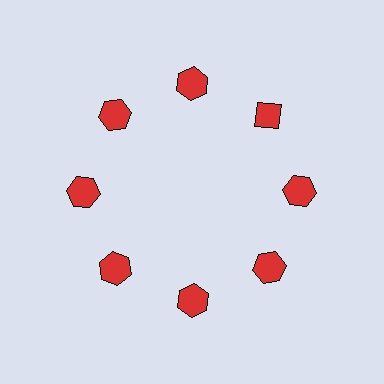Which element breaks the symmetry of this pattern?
The red diamond at roughly the 2 o'clock position breaks the symmetry. All other shapes are red hexagons.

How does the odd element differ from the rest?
It has a different shape: diamond instead of hexagon.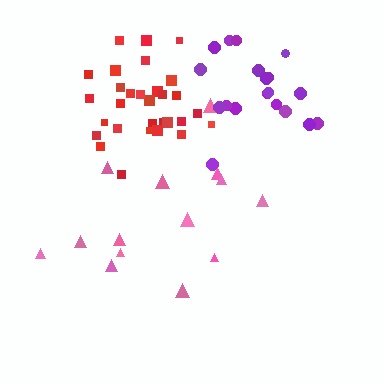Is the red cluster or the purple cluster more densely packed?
Red.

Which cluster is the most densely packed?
Red.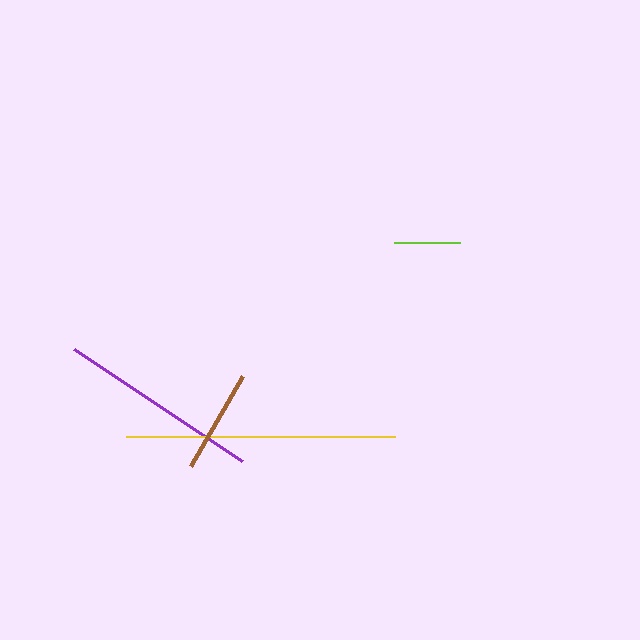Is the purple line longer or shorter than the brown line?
The purple line is longer than the brown line.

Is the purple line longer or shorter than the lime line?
The purple line is longer than the lime line.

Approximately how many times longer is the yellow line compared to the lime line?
The yellow line is approximately 4.1 times the length of the lime line.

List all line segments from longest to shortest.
From longest to shortest: yellow, purple, brown, lime.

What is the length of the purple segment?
The purple segment is approximately 202 pixels long.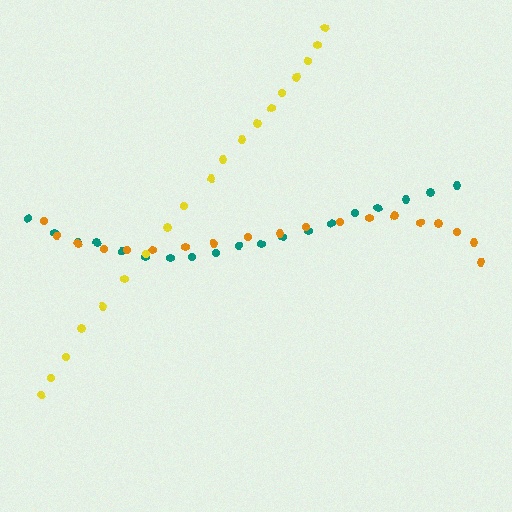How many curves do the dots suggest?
There are 3 distinct paths.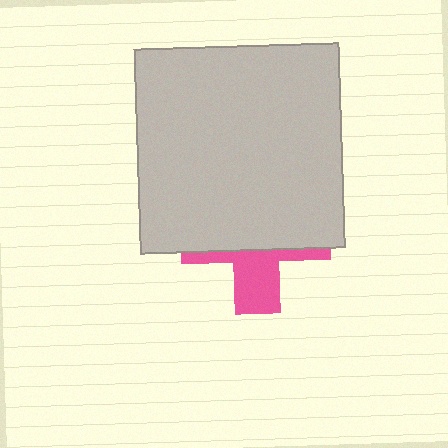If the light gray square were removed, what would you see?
You would see the complete pink cross.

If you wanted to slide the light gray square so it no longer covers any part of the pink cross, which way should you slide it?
Slide it up — that is the most direct way to separate the two shapes.